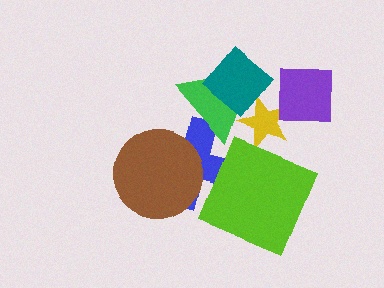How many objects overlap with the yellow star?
1 object overlaps with the yellow star.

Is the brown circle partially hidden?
No, no other shape covers it.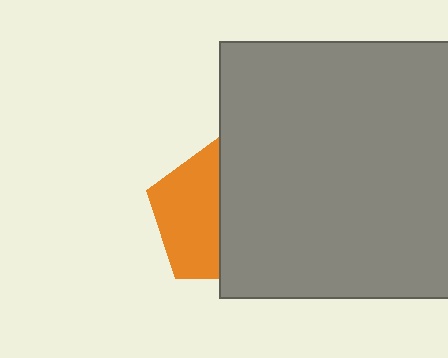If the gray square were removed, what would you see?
You would see the complete orange pentagon.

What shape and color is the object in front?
The object in front is a gray square.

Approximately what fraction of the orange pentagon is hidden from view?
Roughly 52% of the orange pentagon is hidden behind the gray square.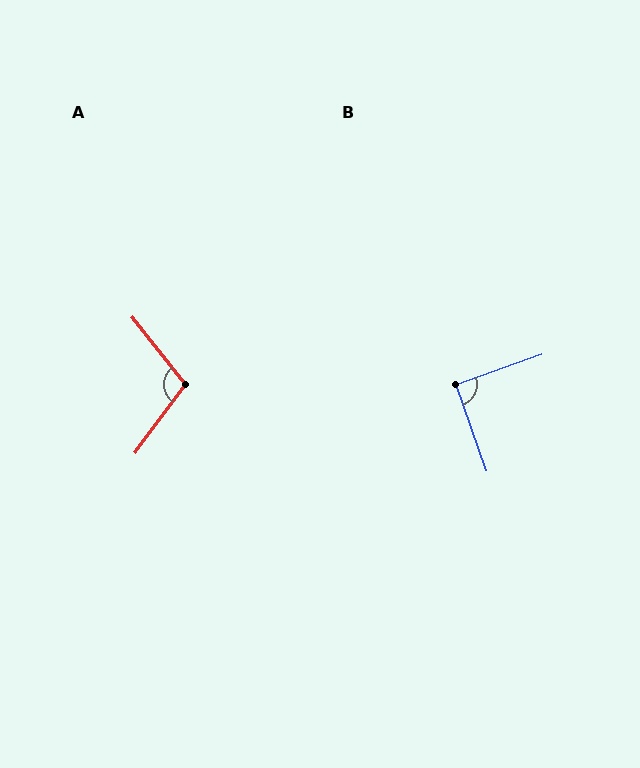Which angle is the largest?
A, at approximately 105 degrees.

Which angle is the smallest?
B, at approximately 90 degrees.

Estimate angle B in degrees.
Approximately 90 degrees.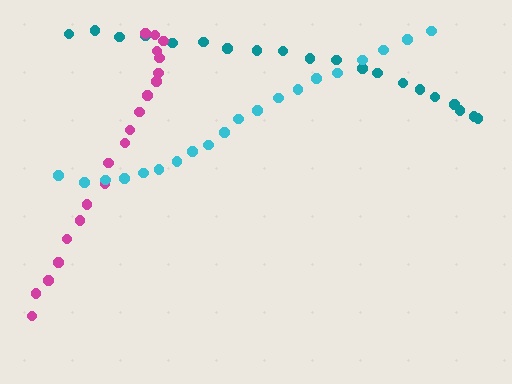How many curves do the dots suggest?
There are 3 distinct paths.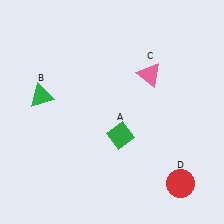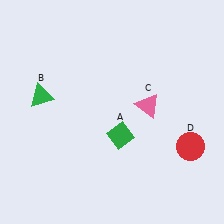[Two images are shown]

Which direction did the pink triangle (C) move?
The pink triangle (C) moved down.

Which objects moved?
The objects that moved are: the pink triangle (C), the red circle (D).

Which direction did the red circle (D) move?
The red circle (D) moved up.